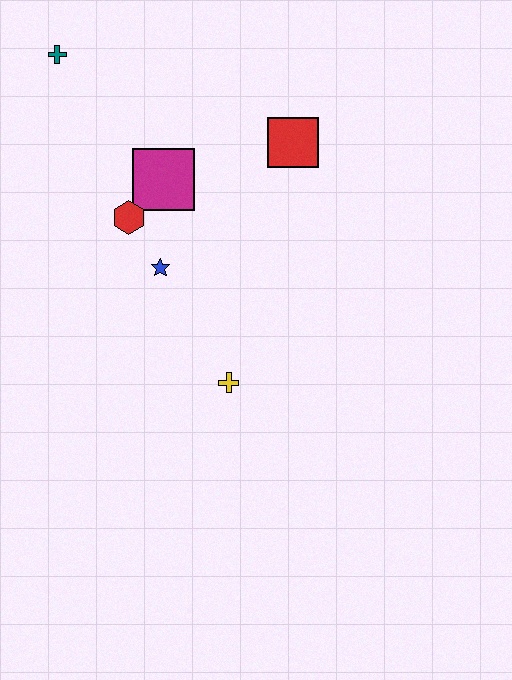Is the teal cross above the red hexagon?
Yes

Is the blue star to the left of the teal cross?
No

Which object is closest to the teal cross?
The magenta square is closest to the teal cross.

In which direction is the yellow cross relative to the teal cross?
The yellow cross is below the teal cross.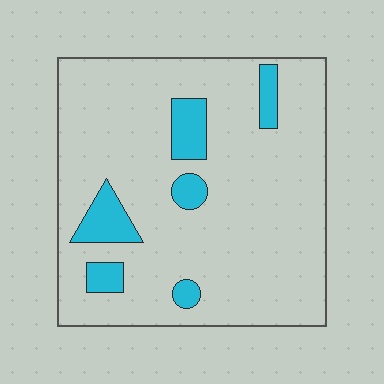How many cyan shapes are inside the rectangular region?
6.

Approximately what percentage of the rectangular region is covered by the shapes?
Approximately 10%.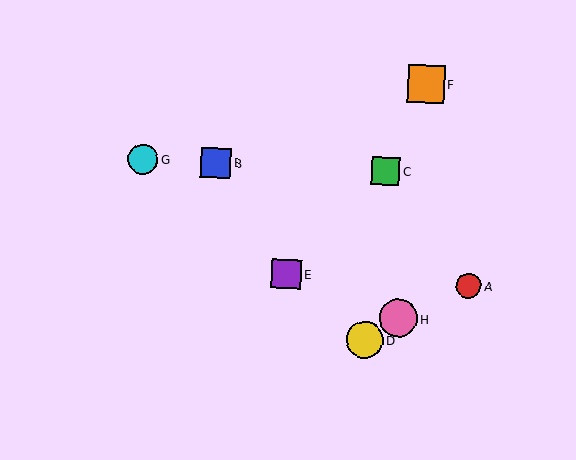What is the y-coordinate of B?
Object B is at y≈163.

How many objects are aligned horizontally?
3 objects (B, C, G) are aligned horizontally.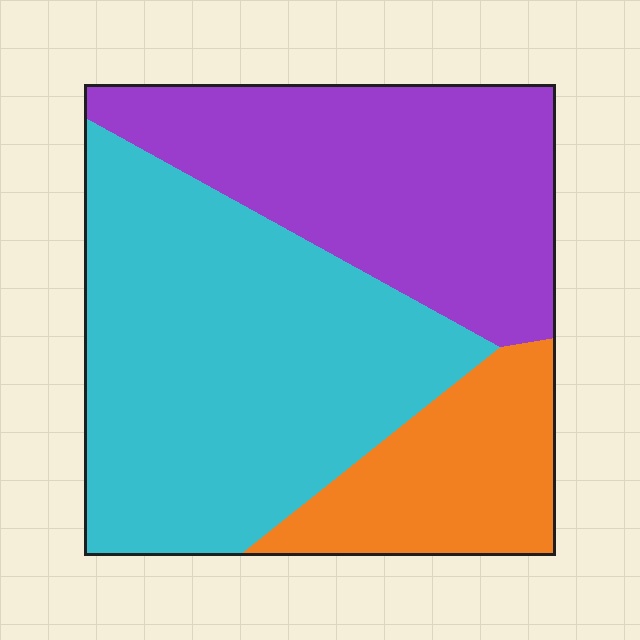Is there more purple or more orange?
Purple.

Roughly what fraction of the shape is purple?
Purple takes up about one third (1/3) of the shape.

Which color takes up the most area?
Cyan, at roughly 50%.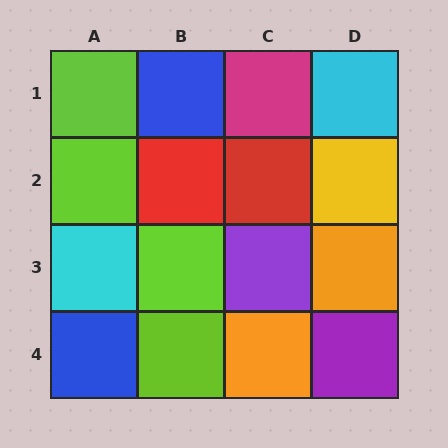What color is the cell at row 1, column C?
Magenta.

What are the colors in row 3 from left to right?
Cyan, lime, purple, orange.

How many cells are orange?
2 cells are orange.